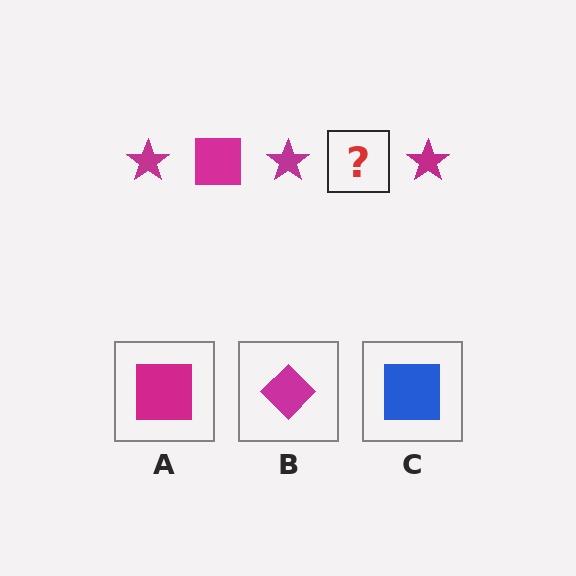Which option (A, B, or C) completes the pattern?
A.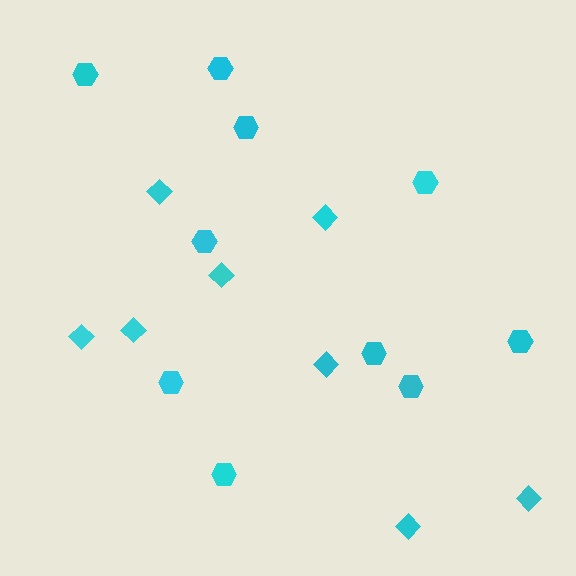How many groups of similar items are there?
There are 2 groups: one group of hexagons (10) and one group of diamonds (8).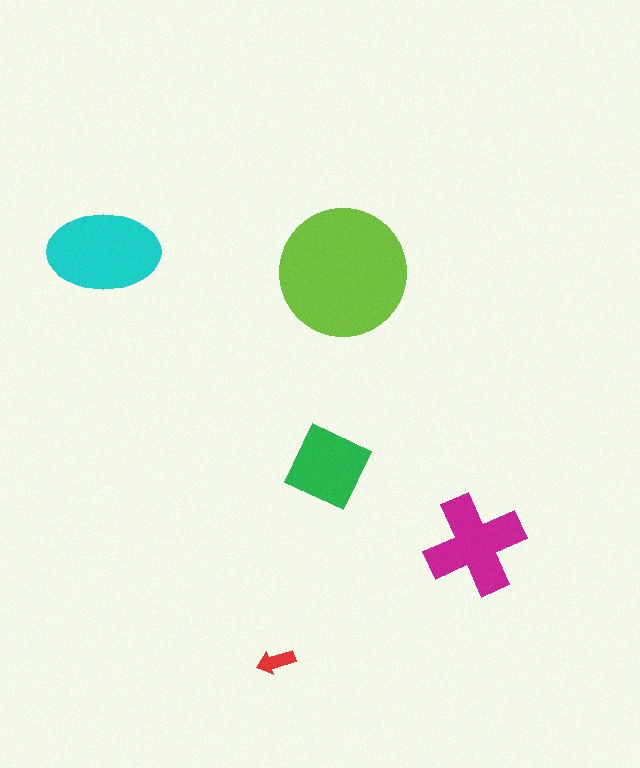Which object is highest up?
The cyan ellipse is topmost.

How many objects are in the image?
There are 5 objects in the image.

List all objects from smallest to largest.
The red arrow, the green diamond, the magenta cross, the cyan ellipse, the lime circle.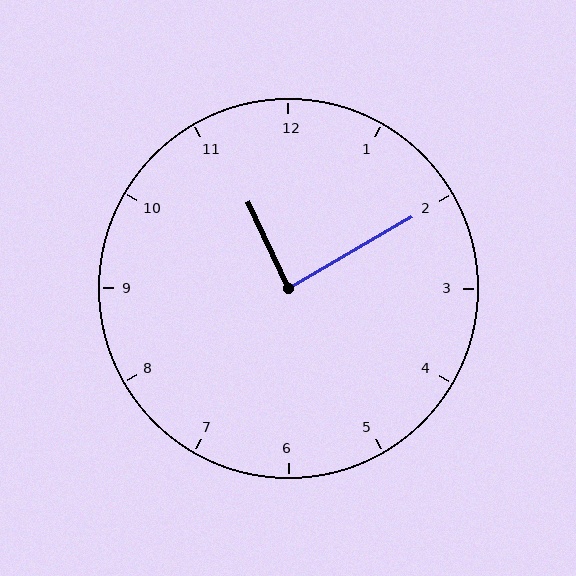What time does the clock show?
11:10.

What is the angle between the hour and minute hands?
Approximately 85 degrees.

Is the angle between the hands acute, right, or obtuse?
It is right.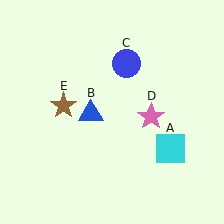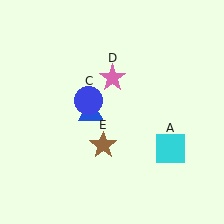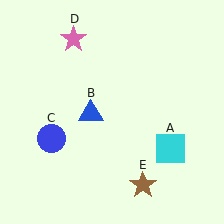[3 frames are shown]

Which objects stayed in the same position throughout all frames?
Cyan square (object A) and blue triangle (object B) remained stationary.